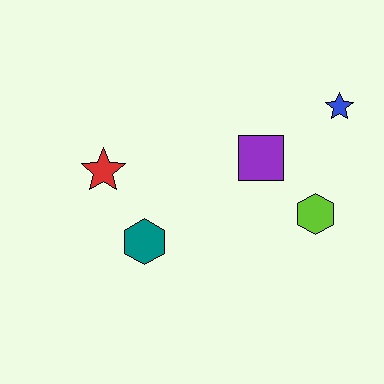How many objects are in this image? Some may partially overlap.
There are 5 objects.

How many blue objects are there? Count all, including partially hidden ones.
There is 1 blue object.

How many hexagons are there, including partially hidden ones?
There are 2 hexagons.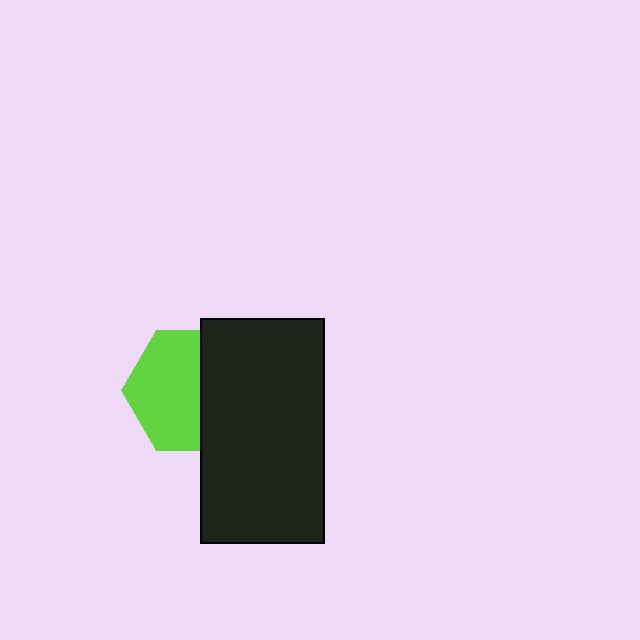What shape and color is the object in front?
The object in front is a black rectangle.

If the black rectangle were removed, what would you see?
You would see the complete lime hexagon.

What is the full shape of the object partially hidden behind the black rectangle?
The partially hidden object is a lime hexagon.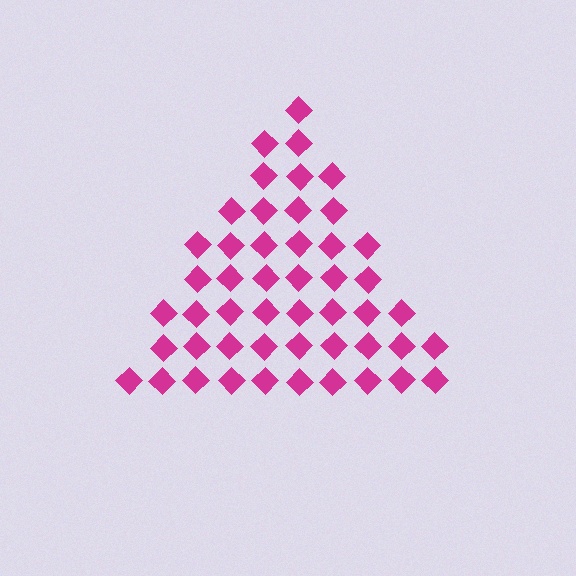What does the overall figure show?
The overall figure shows a triangle.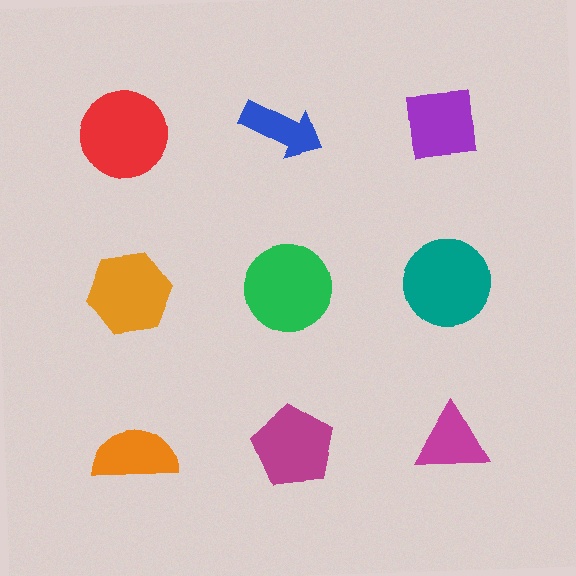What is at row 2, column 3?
A teal circle.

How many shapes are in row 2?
3 shapes.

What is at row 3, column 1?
An orange semicircle.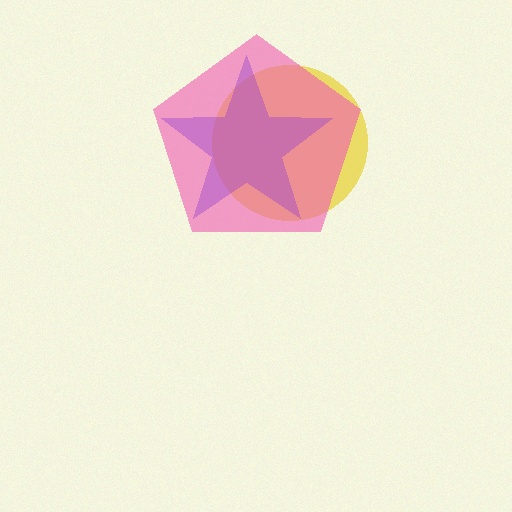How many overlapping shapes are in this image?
There are 3 overlapping shapes in the image.